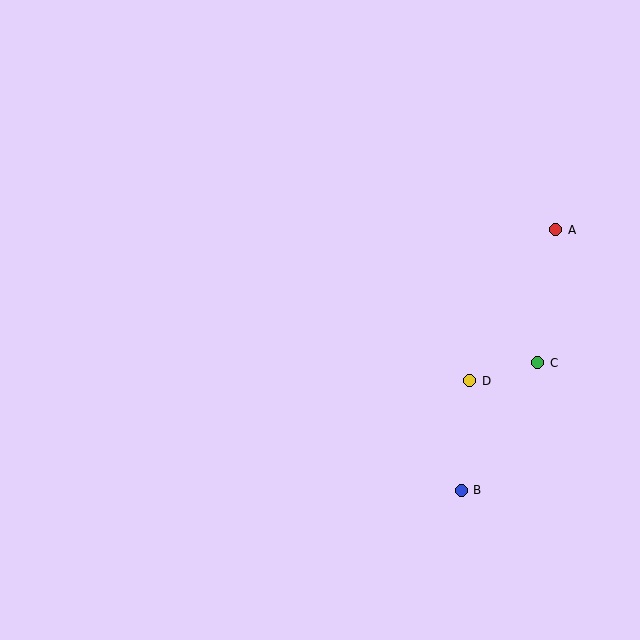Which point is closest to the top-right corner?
Point A is closest to the top-right corner.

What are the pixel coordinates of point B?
Point B is at (461, 490).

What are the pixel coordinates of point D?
Point D is at (470, 381).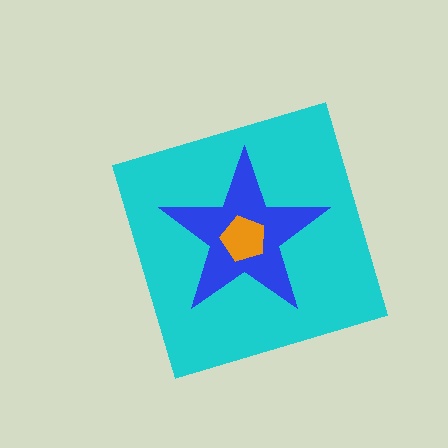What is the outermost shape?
The cyan diamond.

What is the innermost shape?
The orange pentagon.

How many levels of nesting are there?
3.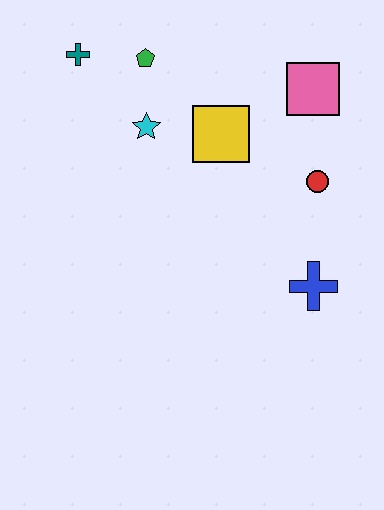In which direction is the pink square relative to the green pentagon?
The pink square is to the right of the green pentagon.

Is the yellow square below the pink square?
Yes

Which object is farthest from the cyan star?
The blue cross is farthest from the cyan star.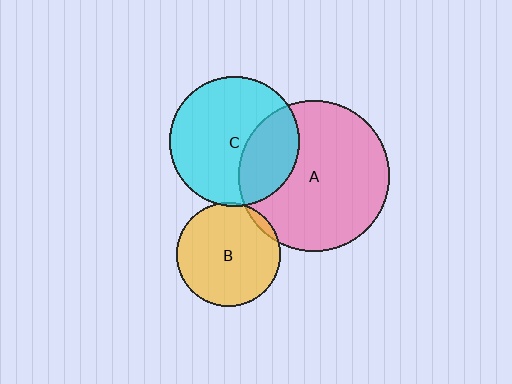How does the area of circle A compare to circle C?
Approximately 1.4 times.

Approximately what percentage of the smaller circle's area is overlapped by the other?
Approximately 5%.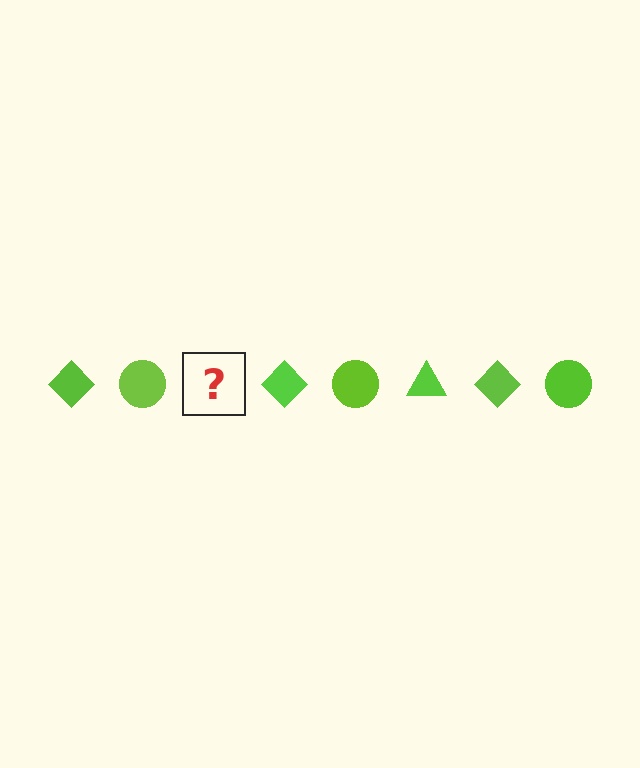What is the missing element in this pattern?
The missing element is a lime triangle.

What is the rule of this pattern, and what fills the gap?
The rule is that the pattern cycles through diamond, circle, triangle shapes in lime. The gap should be filled with a lime triangle.